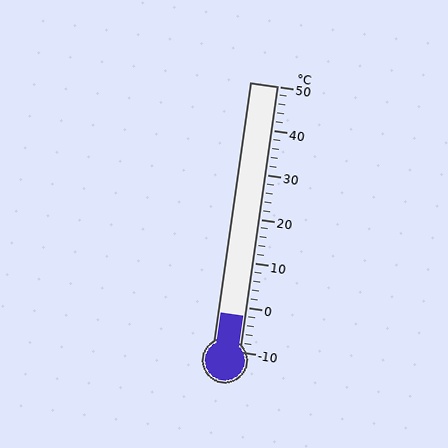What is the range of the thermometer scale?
The thermometer scale ranges from -10°C to 50°C.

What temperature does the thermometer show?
The thermometer shows approximately -2°C.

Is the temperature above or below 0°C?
The temperature is below 0°C.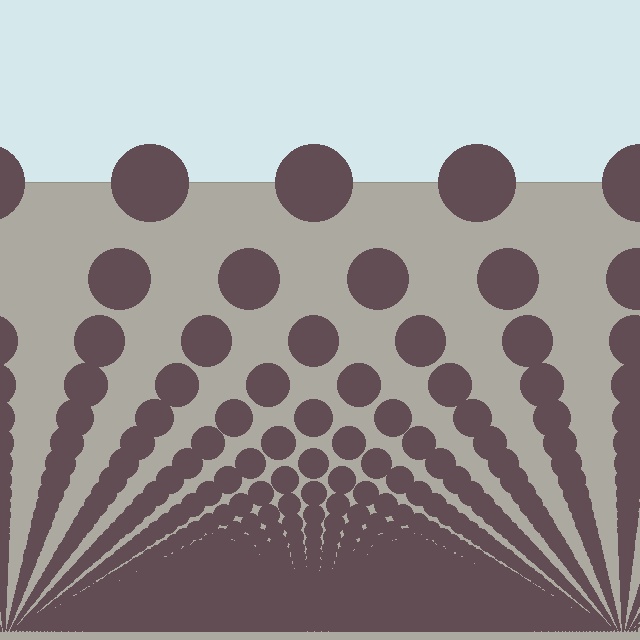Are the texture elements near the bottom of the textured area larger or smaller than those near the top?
Smaller. The gradient is inverted — elements near the bottom are smaller and denser.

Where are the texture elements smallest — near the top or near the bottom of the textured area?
Near the bottom.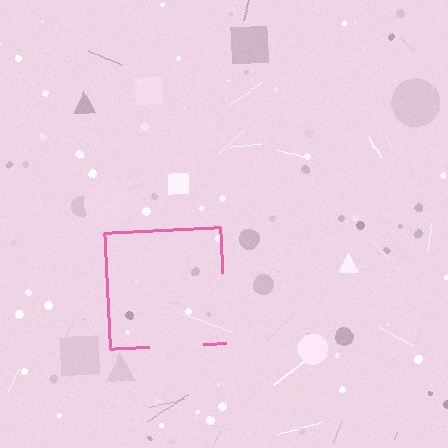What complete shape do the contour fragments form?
The contour fragments form a square.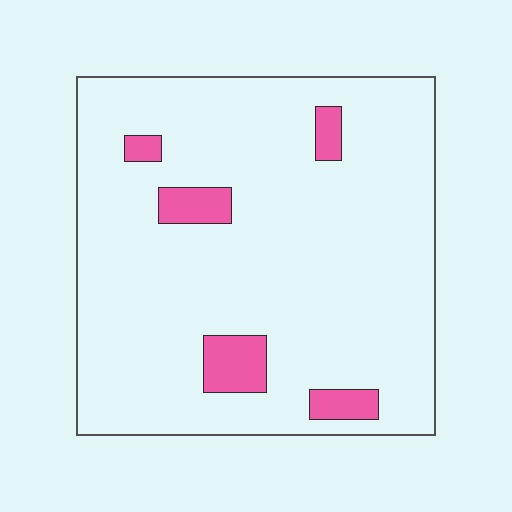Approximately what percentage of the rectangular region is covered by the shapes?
Approximately 10%.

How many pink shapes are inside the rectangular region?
5.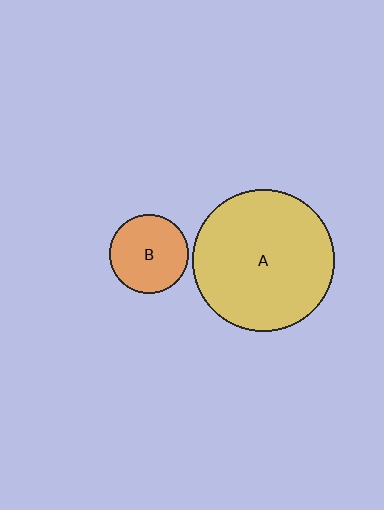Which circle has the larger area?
Circle A (yellow).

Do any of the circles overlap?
No, none of the circles overlap.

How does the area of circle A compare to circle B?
Approximately 3.2 times.